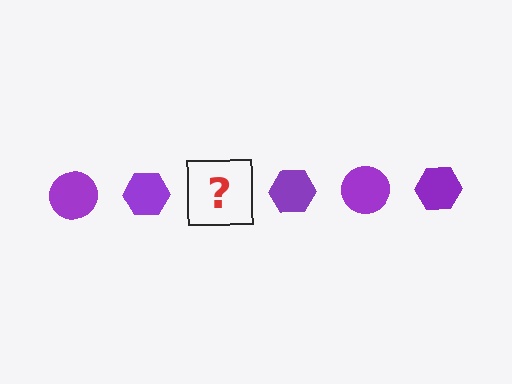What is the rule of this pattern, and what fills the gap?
The rule is that the pattern cycles through circle, hexagon shapes in purple. The gap should be filled with a purple circle.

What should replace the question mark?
The question mark should be replaced with a purple circle.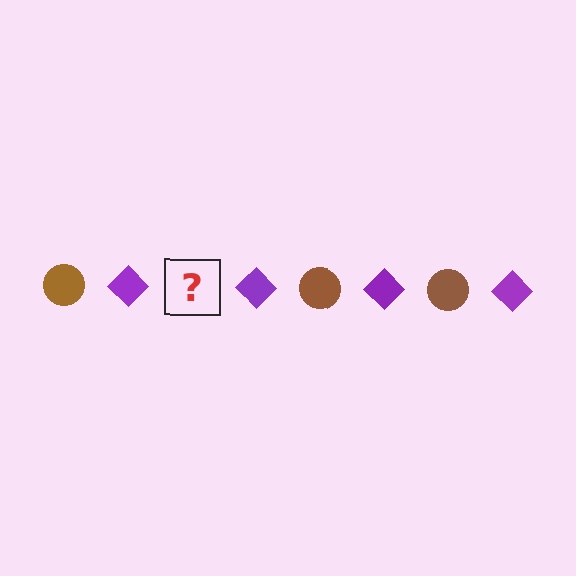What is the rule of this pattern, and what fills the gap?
The rule is that the pattern alternates between brown circle and purple diamond. The gap should be filled with a brown circle.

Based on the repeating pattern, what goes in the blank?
The blank should be a brown circle.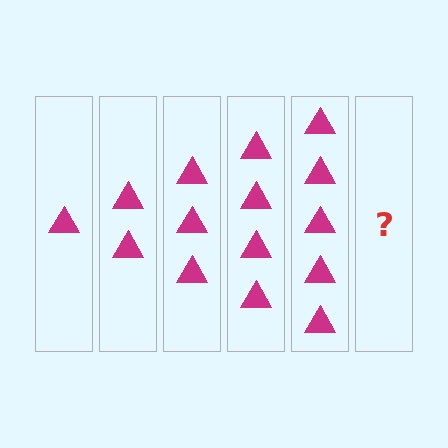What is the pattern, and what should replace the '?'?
The pattern is that each step adds one more triangle. The '?' should be 6 triangles.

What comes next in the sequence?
The next element should be 6 triangles.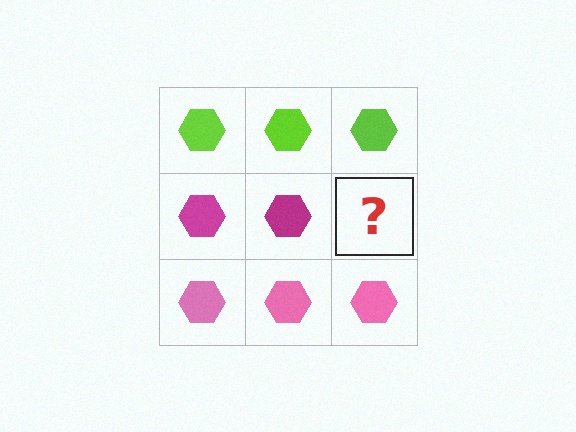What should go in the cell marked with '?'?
The missing cell should contain a magenta hexagon.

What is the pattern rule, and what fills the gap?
The rule is that each row has a consistent color. The gap should be filled with a magenta hexagon.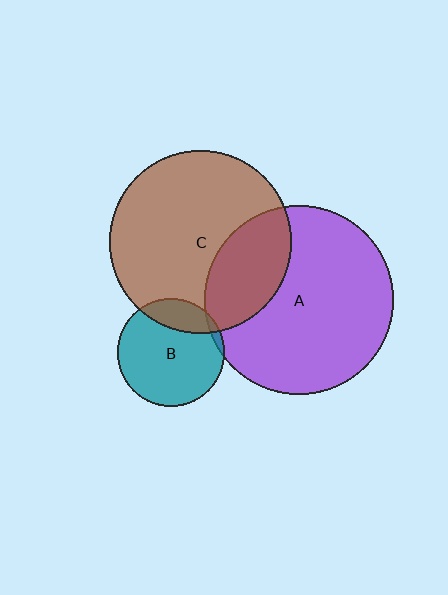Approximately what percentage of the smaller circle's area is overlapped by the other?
Approximately 20%.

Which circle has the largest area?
Circle A (purple).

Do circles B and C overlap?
Yes.